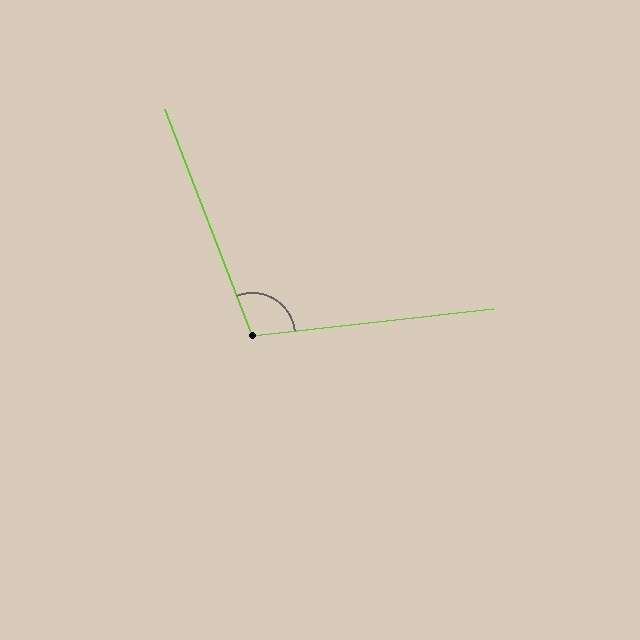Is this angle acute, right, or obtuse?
It is obtuse.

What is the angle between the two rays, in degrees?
Approximately 105 degrees.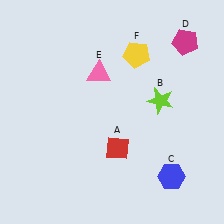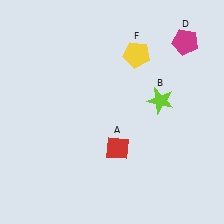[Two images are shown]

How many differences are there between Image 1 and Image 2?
There are 2 differences between the two images.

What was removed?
The blue hexagon (C), the pink triangle (E) were removed in Image 2.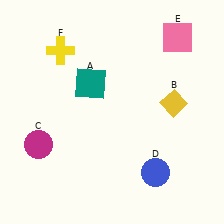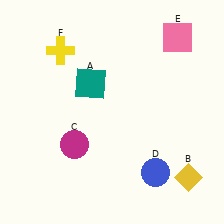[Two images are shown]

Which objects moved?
The objects that moved are: the yellow diamond (B), the magenta circle (C).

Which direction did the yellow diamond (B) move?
The yellow diamond (B) moved down.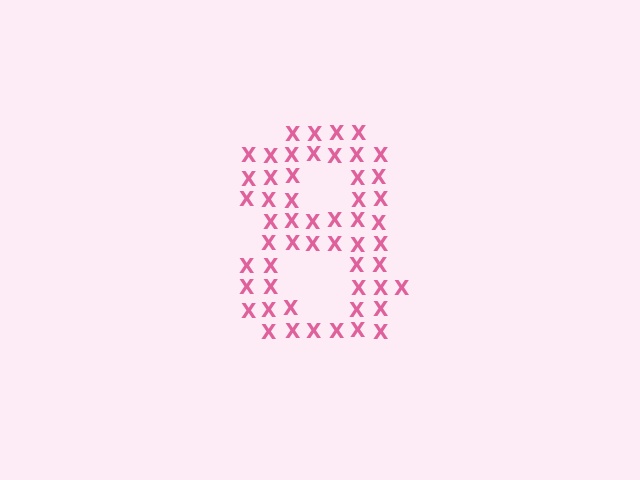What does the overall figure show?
The overall figure shows the digit 8.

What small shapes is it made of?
It is made of small letter X's.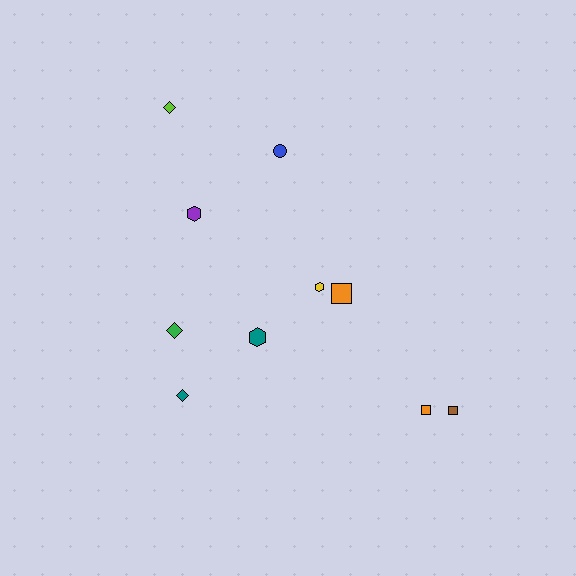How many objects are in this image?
There are 10 objects.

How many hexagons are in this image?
There are 3 hexagons.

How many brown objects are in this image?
There is 1 brown object.